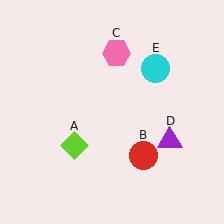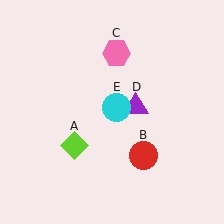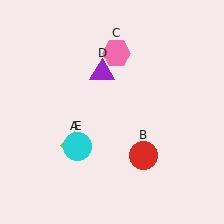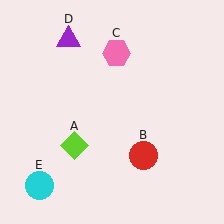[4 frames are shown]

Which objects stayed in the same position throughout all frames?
Lime diamond (object A) and red circle (object B) and pink hexagon (object C) remained stationary.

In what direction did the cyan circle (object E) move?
The cyan circle (object E) moved down and to the left.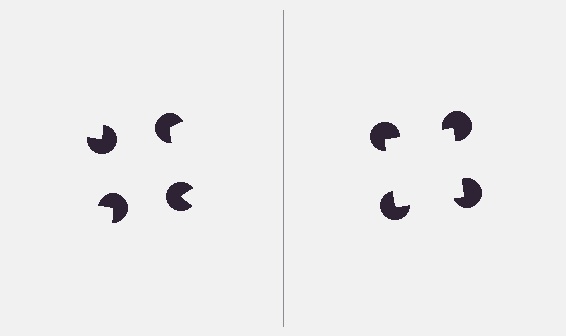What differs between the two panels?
The pac-man discs are positioned identically on both sides; only the wedge orientations differ. On the right they align to a square; on the left they are misaligned.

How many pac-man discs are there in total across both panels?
8 — 4 on each side.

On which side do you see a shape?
An illusory square appears on the right side. On the left side the wedge cuts are rotated, so no coherent shape forms.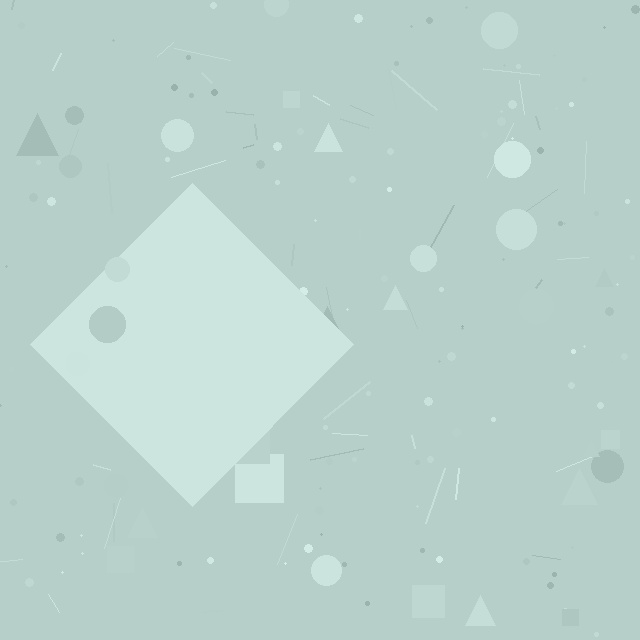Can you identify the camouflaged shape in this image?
The camouflaged shape is a diamond.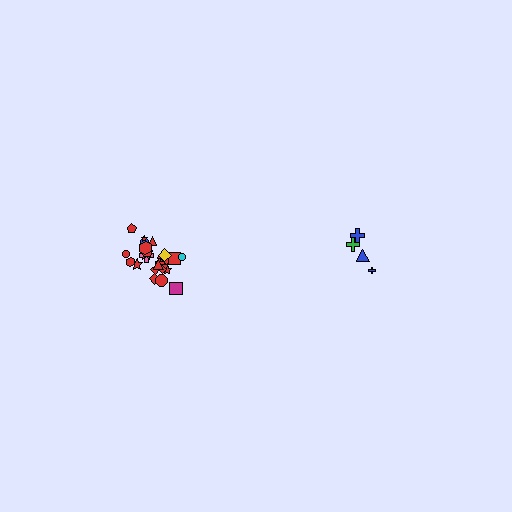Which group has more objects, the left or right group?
The left group.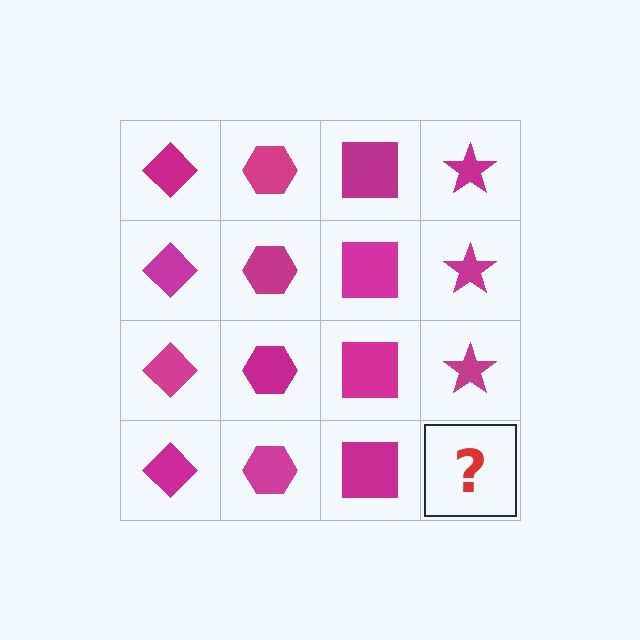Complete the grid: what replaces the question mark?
The question mark should be replaced with a magenta star.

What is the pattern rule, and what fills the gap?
The rule is that each column has a consistent shape. The gap should be filled with a magenta star.